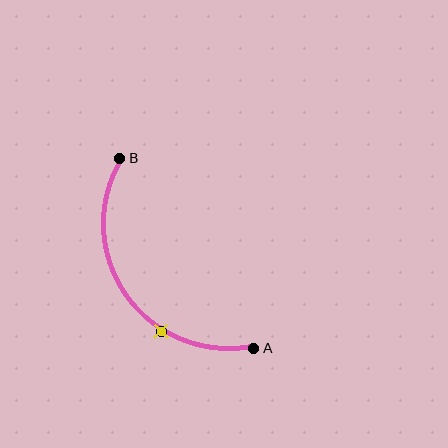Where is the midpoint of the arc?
The arc midpoint is the point on the curve farthest from the straight line joining A and B. It sits below and to the left of that line.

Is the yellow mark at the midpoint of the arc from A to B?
No. The yellow mark lies on the arc but is closer to endpoint A. The arc midpoint would be at the point on the curve equidistant along the arc from both A and B.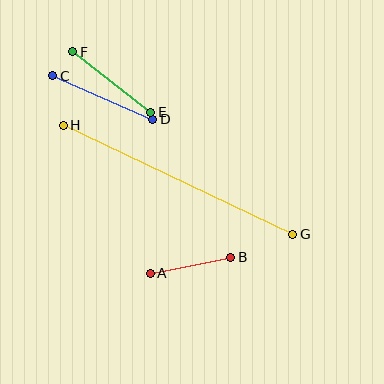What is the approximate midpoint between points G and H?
The midpoint is at approximately (178, 180) pixels.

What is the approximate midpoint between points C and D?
The midpoint is at approximately (103, 98) pixels.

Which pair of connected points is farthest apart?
Points G and H are farthest apart.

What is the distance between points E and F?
The distance is approximately 99 pixels.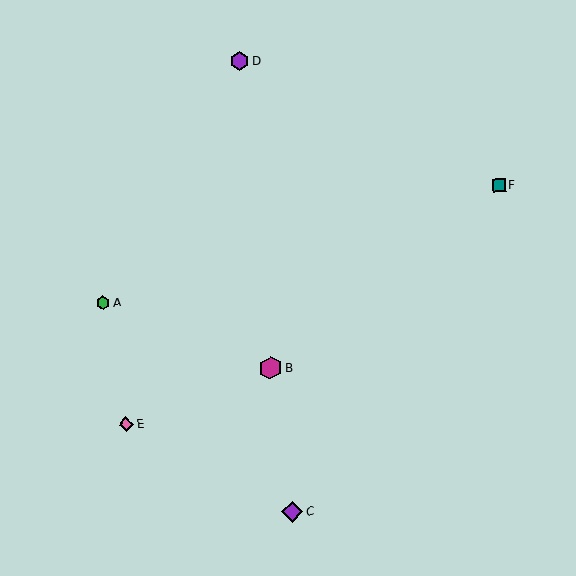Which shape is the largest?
The magenta hexagon (labeled B) is the largest.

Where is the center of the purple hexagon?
The center of the purple hexagon is at (239, 61).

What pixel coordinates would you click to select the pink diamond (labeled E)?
Click at (126, 424) to select the pink diamond E.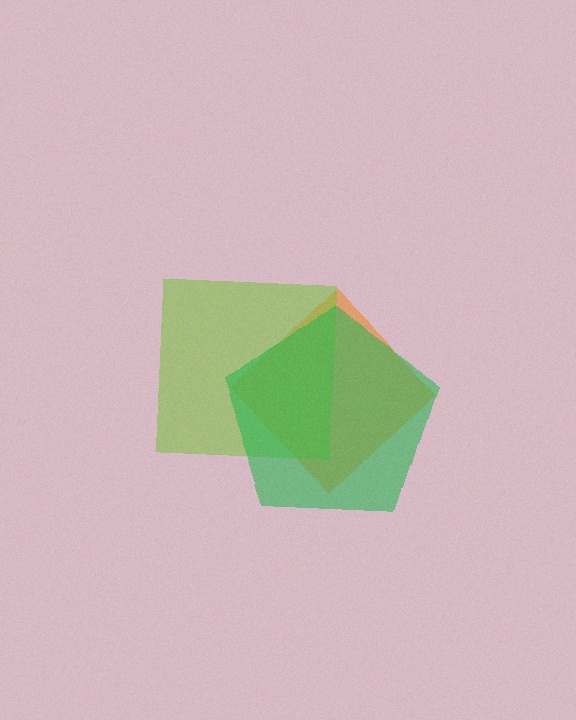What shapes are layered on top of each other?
The layered shapes are: an orange diamond, a lime square, a green pentagon.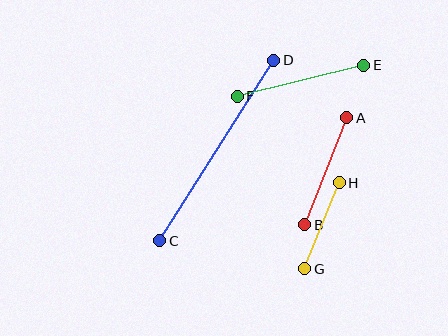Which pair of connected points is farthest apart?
Points C and D are farthest apart.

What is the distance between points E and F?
The distance is approximately 130 pixels.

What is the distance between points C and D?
The distance is approximately 214 pixels.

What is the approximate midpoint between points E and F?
The midpoint is at approximately (300, 81) pixels.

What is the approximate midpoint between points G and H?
The midpoint is at approximately (322, 226) pixels.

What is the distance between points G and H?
The distance is approximately 93 pixels.